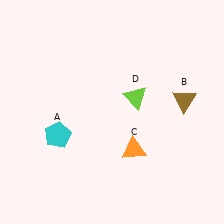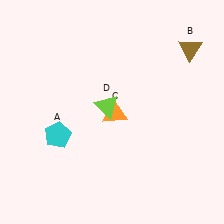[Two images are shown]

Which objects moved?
The objects that moved are: the brown triangle (B), the orange triangle (C), the lime triangle (D).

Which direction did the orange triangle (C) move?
The orange triangle (C) moved up.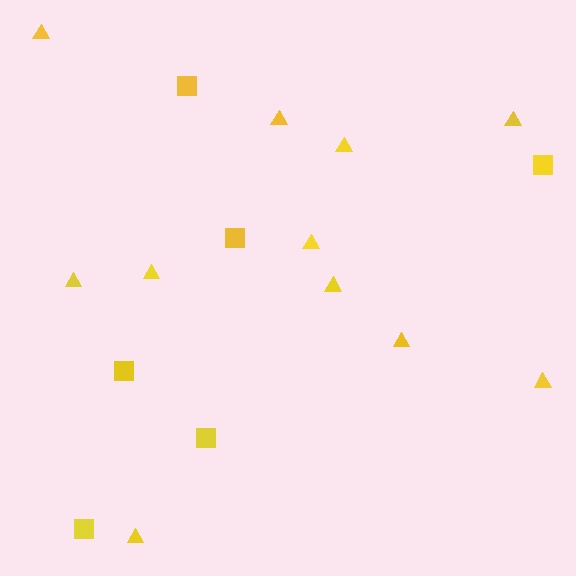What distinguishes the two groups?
There are 2 groups: one group of squares (6) and one group of triangles (11).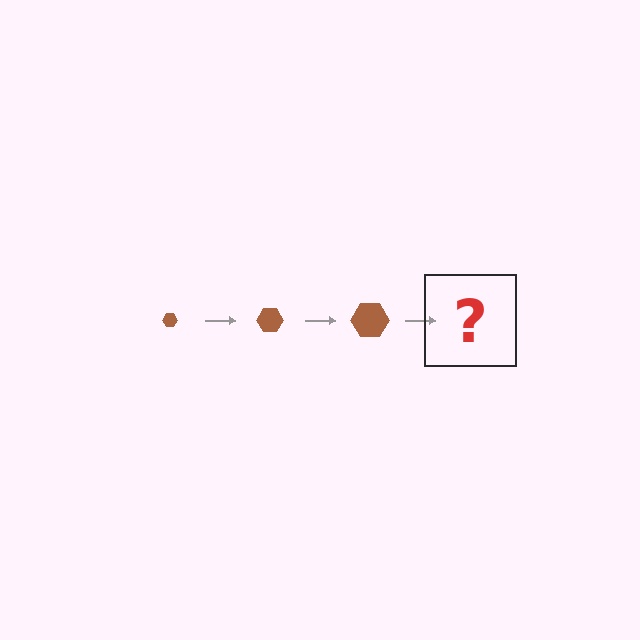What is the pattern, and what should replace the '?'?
The pattern is that the hexagon gets progressively larger each step. The '?' should be a brown hexagon, larger than the previous one.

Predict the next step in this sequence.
The next step is a brown hexagon, larger than the previous one.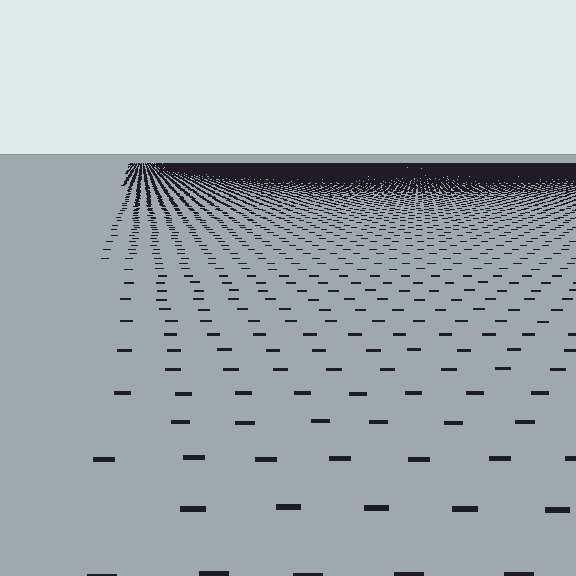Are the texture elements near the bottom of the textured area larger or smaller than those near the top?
Larger. Near the bottom, elements are closer to the viewer and appear at a bigger on-screen size.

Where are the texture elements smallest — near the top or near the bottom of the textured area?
Near the top.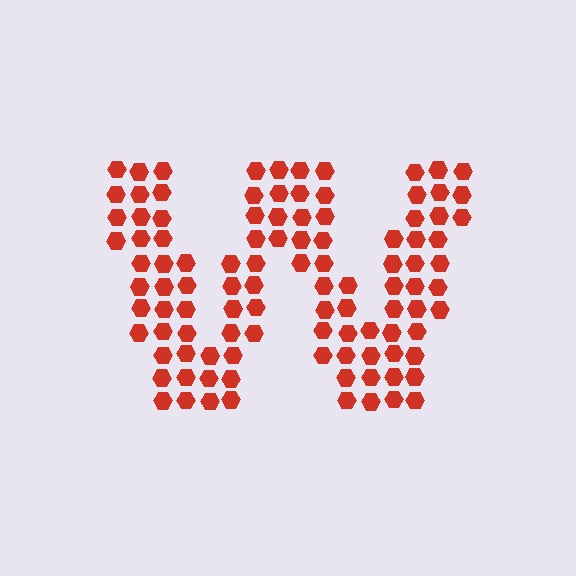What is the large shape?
The large shape is the letter W.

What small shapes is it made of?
It is made of small hexagons.